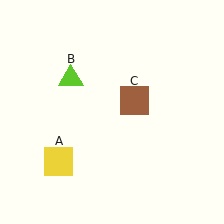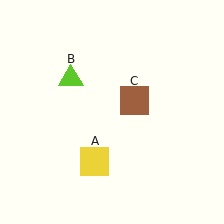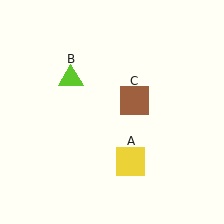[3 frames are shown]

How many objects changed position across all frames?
1 object changed position: yellow square (object A).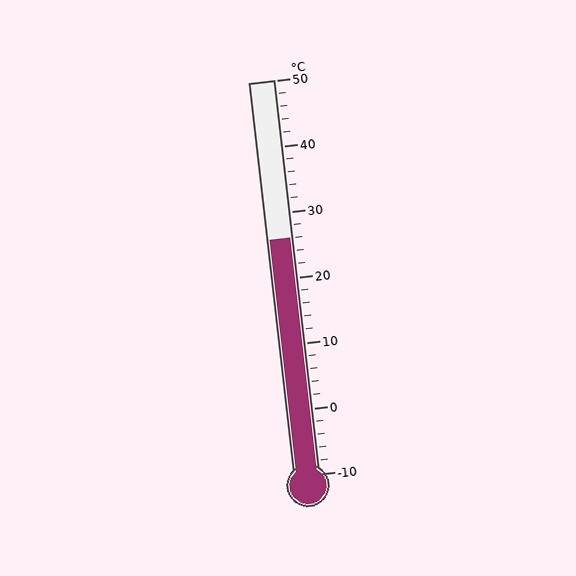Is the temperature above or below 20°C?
The temperature is above 20°C.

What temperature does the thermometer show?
The thermometer shows approximately 26°C.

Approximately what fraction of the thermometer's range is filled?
The thermometer is filled to approximately 60% of its range.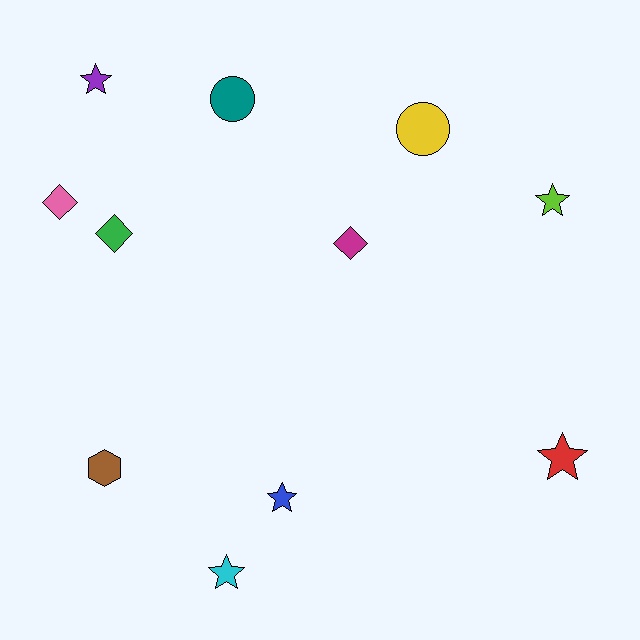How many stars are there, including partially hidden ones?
There are 5 stars.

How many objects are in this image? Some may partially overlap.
There are 11 objects.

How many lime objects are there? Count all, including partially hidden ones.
There is 1 lime object.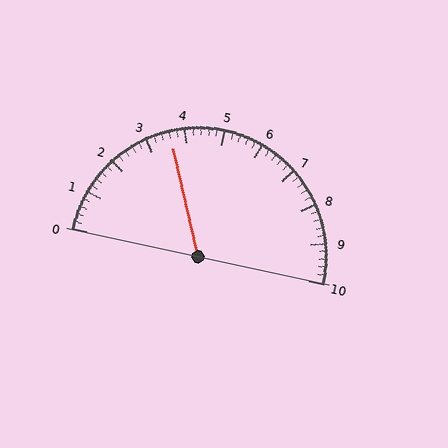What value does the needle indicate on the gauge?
The needle indicates approximately 3.6.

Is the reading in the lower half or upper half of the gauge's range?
The reading is in the lower half of the range (0 to 10).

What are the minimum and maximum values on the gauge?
The gauge ranges from 0 to 10.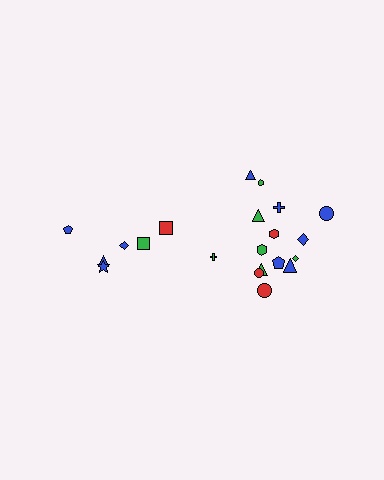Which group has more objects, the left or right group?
The right group.